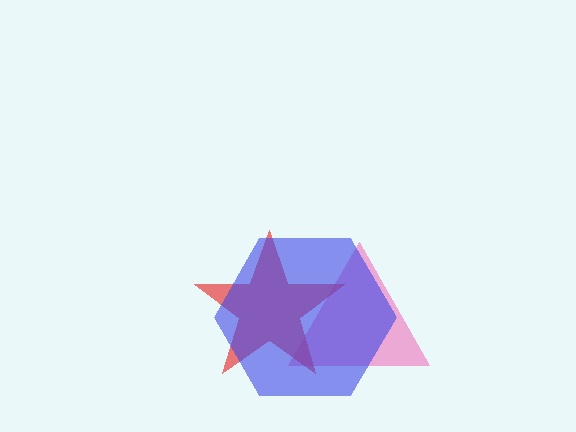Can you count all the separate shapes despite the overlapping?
Yes, there are 3 separate shapes.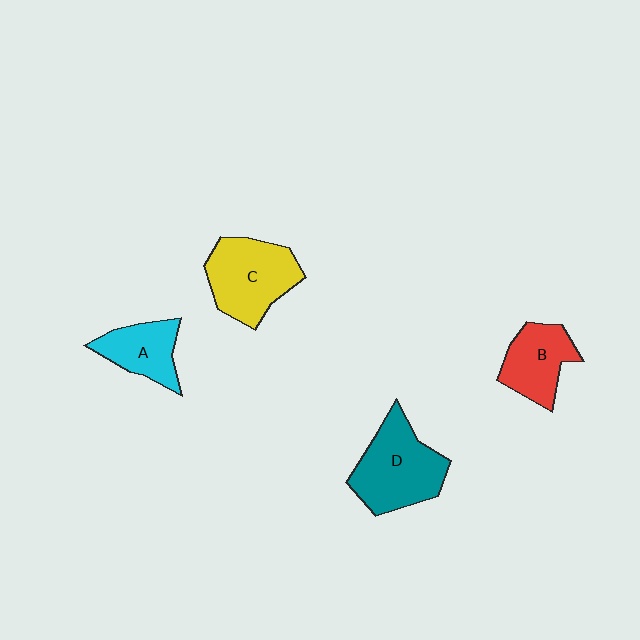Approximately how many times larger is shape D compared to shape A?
Approximately 1.6 times.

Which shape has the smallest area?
Shape A (cyan).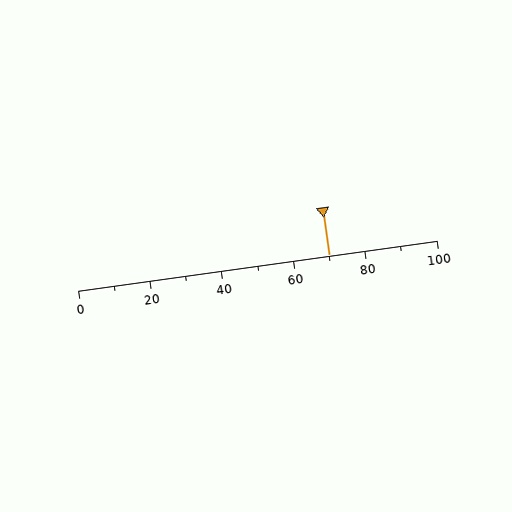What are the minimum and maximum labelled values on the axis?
The axis runs from 0 to 100.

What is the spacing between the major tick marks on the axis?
The major ticks are spaced 20 apart.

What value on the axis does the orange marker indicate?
The marker indicates approximately 70.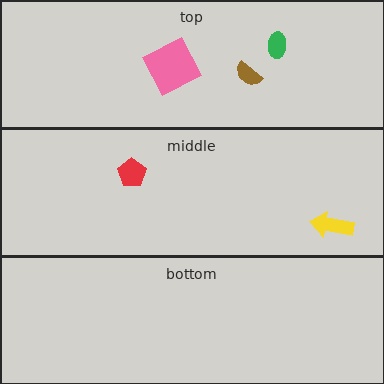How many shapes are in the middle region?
2.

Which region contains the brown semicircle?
The top region.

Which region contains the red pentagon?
The middle region.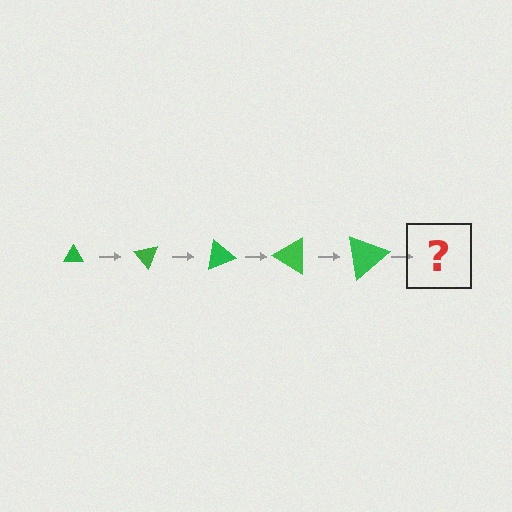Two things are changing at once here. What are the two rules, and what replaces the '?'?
The two rules are that the triangle grows larger each step and it rotates 50 degrees each step. The '?' should be a triangle, larger than the previous one and rotated 250 degrees from the start.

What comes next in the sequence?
The next element should be a triangle, larger than the previous one and rotated 250 degrees from the start.